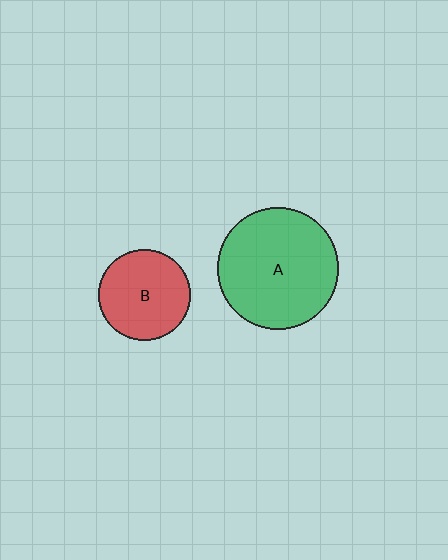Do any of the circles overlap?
No, none of the circles overlap.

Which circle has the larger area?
Circle A (green).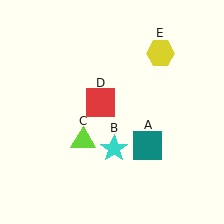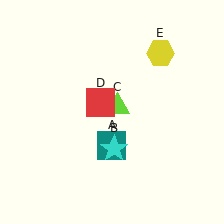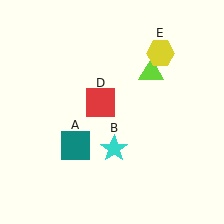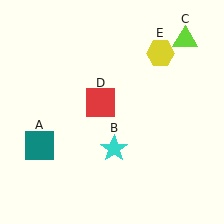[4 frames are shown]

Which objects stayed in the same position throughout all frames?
Cyan star (object B) and red square (object D) and yellow hexagon (object E) remained stationary.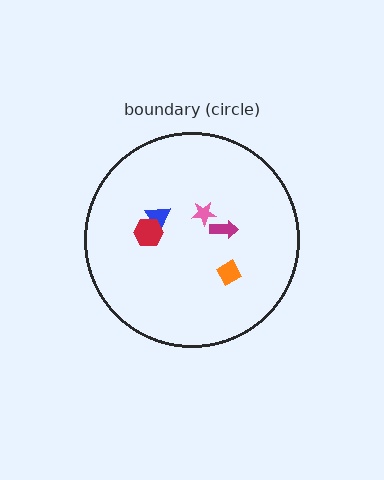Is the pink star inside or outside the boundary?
Inside.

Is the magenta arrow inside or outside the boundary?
Inside.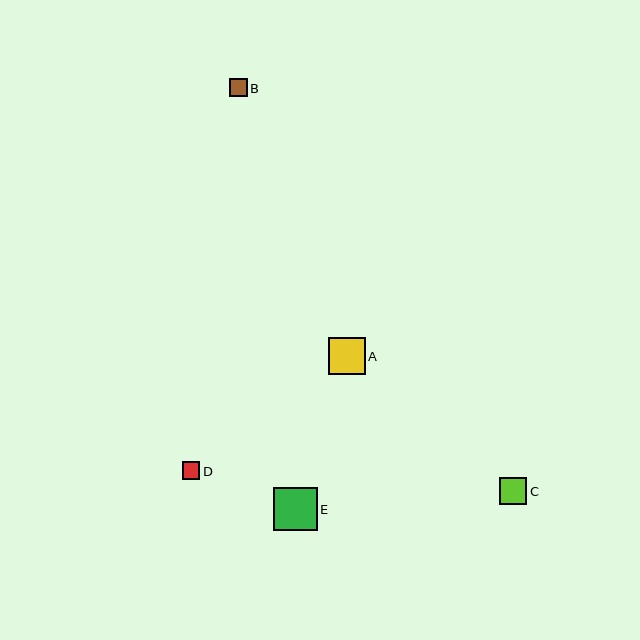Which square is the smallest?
Square B is the smallest with a size of approximately 18 pixels.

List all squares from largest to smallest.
From largest to smallest: E, A, C, D, B.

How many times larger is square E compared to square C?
Square E is approximately 1.6 times the size of square C.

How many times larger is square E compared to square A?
Square E is approximately 1.2 times the size of square A.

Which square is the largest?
Square E is the largest with a size of approximately 43 pixels.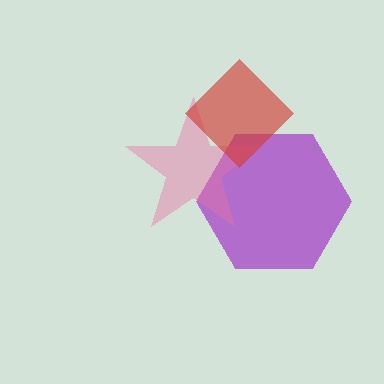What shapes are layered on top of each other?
The layered shapes are: a purple hexagon, a pink star, a red diamond.